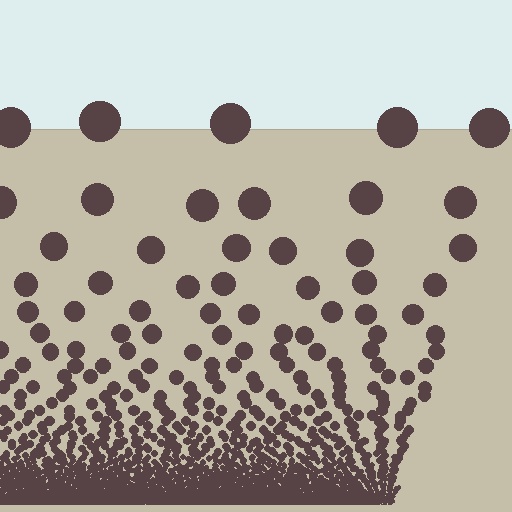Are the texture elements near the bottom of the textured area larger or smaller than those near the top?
Smaller. The gradient is inverted — elements near the bottom are smaller and denser.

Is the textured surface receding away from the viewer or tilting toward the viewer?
The surface appears to tilt toward the viewer. Texture elements get larger and sparser toward the top.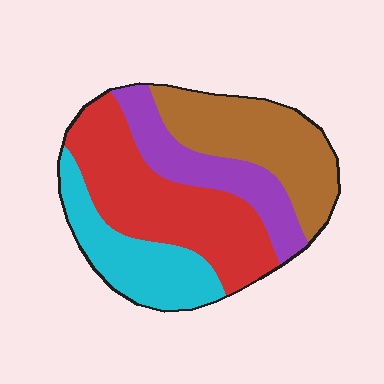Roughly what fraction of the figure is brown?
Brown covers 27% of the figure.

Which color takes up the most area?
Red, at roughly 35%.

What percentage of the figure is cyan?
Cyan covers around 20% of the figure.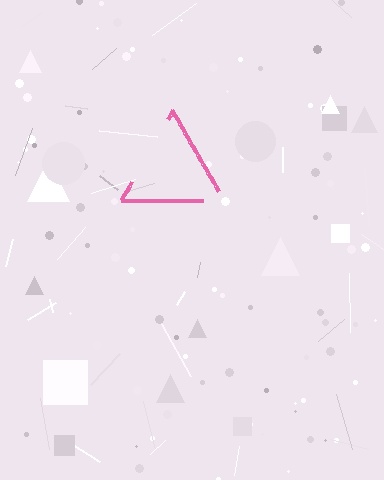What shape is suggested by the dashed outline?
The dashed outline suggests a triangle.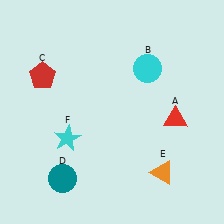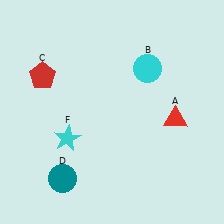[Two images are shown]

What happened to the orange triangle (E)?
The orange triangle (E) was removed in Image 2. It was in the bottom-right area of Image 1.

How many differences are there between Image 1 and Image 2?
There is 1 difference between the two images.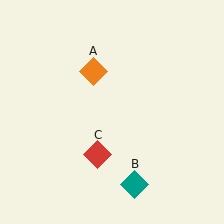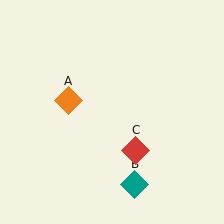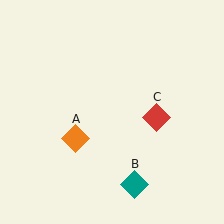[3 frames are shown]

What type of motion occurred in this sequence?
The orange diamond (object A), red diamond (object C) rotated counterclockwise around the center of the scene.